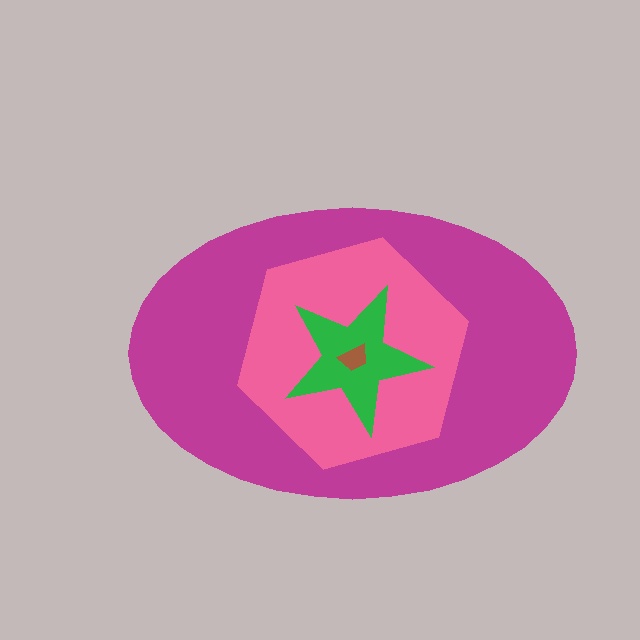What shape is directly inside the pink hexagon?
The green star.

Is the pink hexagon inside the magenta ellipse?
Yes.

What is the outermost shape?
The magenta ellipse.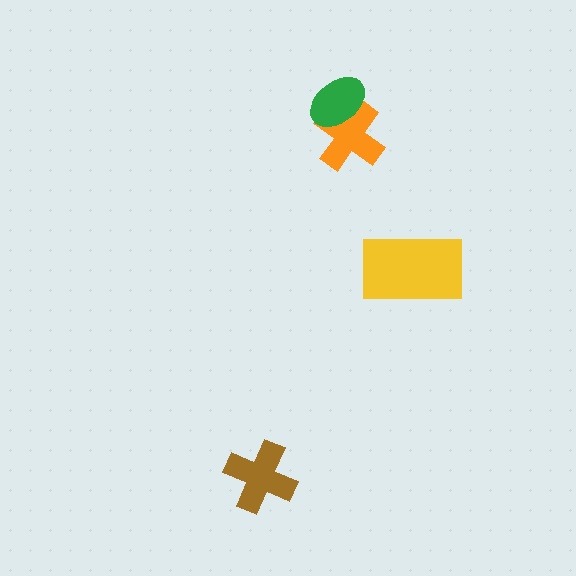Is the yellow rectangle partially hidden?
No, no other shape covers it.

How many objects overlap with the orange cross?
1 object overlaps with the orange cross.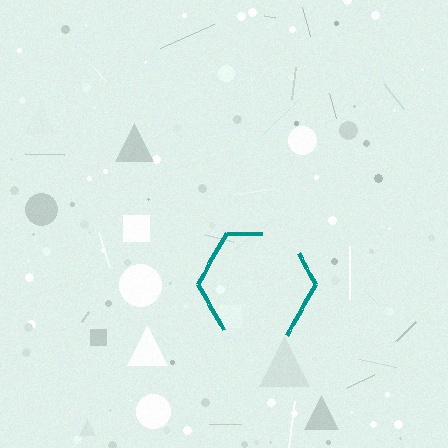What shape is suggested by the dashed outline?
The dashed outline suggests a hexagon.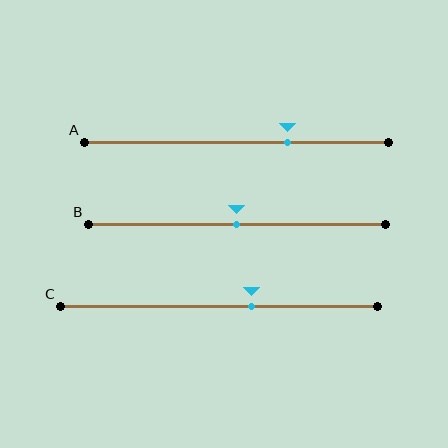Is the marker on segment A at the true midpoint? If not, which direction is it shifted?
No, the marker on segment A is shifted to the right by about 17% of the segment length.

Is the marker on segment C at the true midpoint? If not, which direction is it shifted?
No, the marker on segment C is shifted to the right by about 10% of the segment length.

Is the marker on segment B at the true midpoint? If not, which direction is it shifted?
Yes, the marker on segment B is at the true midpoint.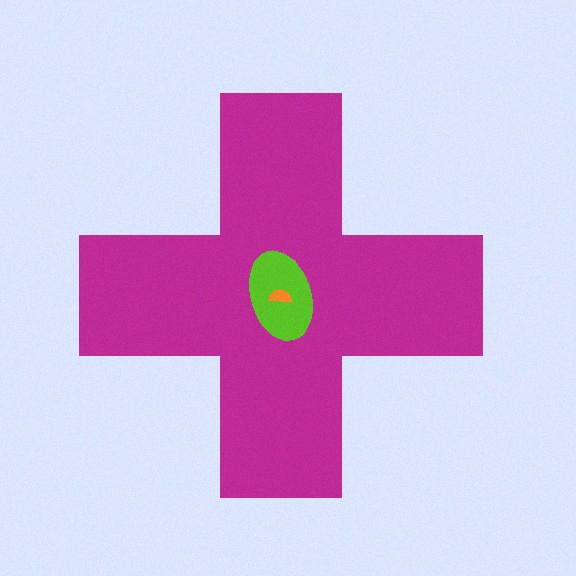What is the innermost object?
The orange semicircle.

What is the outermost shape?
The magenta cross.